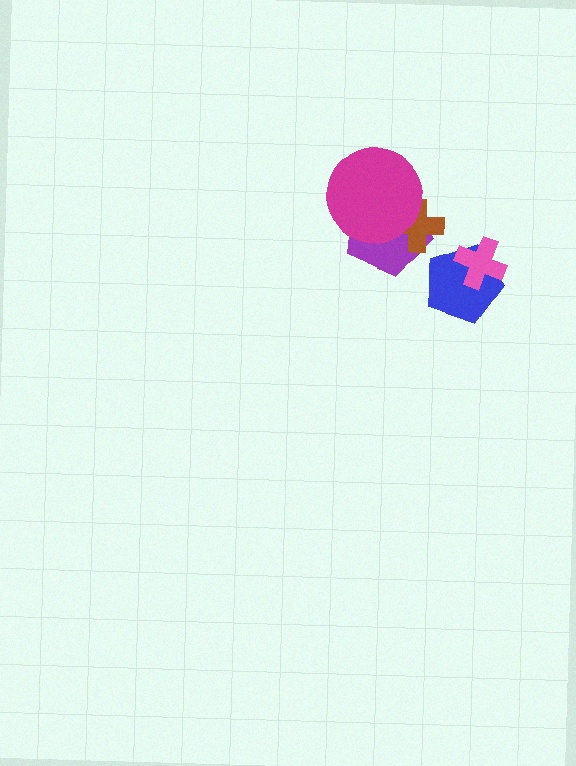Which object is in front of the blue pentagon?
The pink cross is in front of the blue pentagon.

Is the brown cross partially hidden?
Yes, it is partially covered by another shape.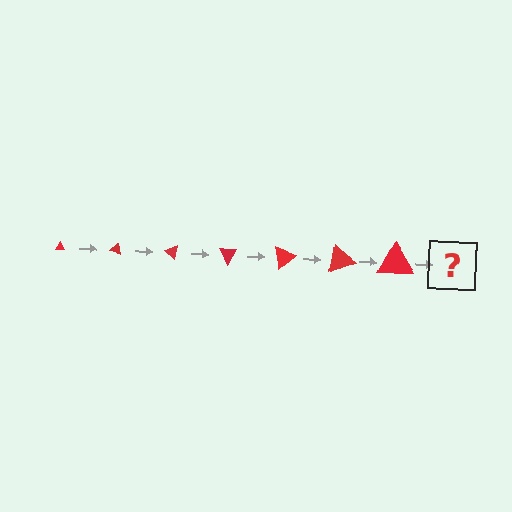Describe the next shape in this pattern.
It should be a triangle, larger than the previous one and rotated 140 degrees from the start.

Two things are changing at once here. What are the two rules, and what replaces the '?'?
The two rules are that the triangle grows larger each step and it rotates 20 degrees each step. The '?' should be a triangle, larger than the previous one and rotated 140 degrees from the start.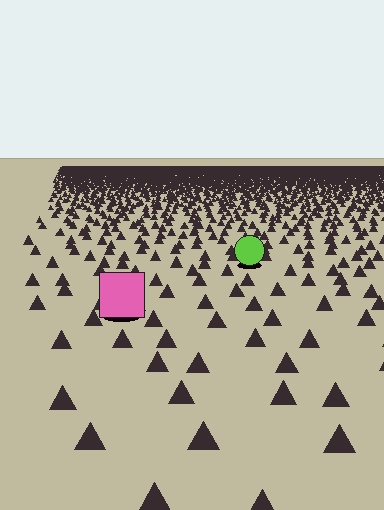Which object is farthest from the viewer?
The lime circle is farthest from the viewer. It appears smaller and the ground texture around it is denser.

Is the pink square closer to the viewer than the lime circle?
Yes. The pink square is closer — you can tell from the texture gradient: the ground texture is coarser near it.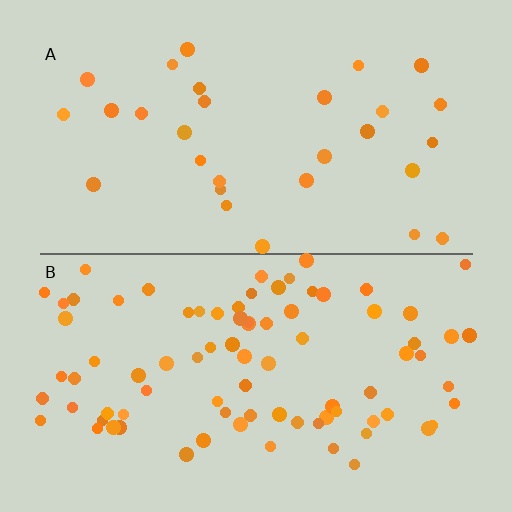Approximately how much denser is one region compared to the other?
Approximately 2.8× — region B over region A.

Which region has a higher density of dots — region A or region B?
B (the bottom).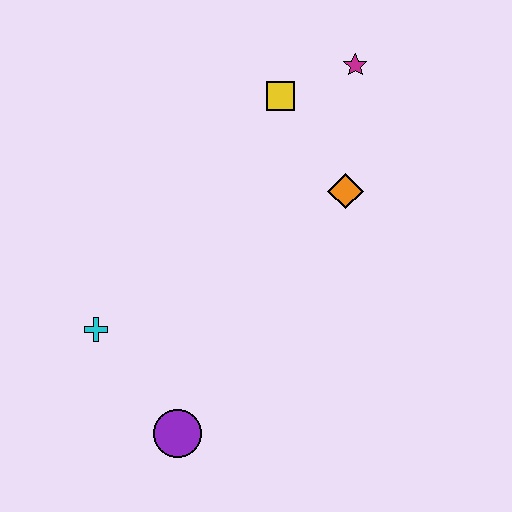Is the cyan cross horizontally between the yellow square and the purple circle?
No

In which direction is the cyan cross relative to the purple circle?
The cyan cross is above the purple circle.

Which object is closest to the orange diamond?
The yellow square is closest to the orange diamond.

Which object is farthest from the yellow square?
The purple circle is farthest from the yellow square.